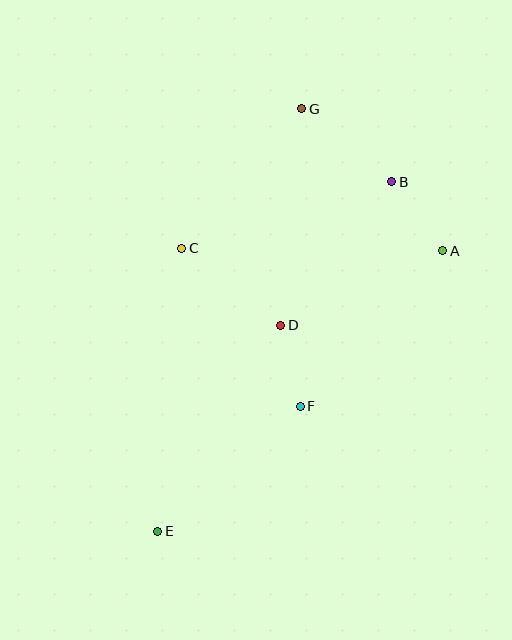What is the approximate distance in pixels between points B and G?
The distance between B and G is approximately 115 pixels.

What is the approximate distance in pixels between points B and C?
The distance between B and C is approximately 220 pixels.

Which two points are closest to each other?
Points D and F are closest to each other.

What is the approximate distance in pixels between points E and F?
The distance between E and F is approximately 190 pixels.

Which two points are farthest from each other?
Points E and G are farthest from each other.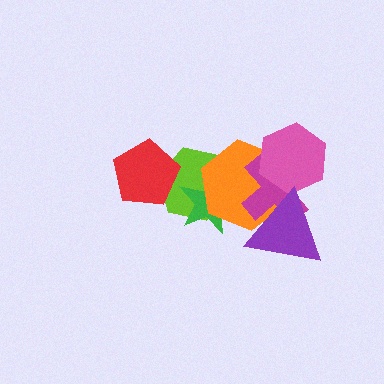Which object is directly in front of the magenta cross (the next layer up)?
The pink hexagon is directly in front of the magenta cross.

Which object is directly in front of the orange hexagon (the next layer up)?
The magenta cross is directly in front of the orange hexagon.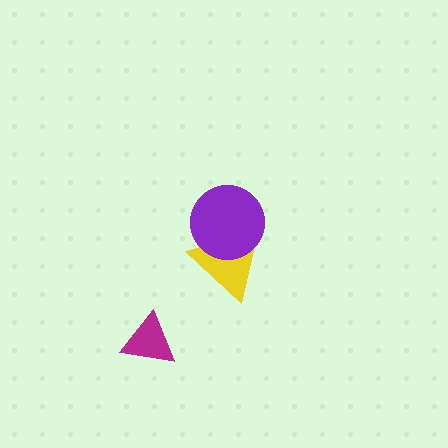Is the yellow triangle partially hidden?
Yes, it is partially covered by another shape.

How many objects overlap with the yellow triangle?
1 object overlaps with the yellow triangle.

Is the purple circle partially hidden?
No, no other shape covers it.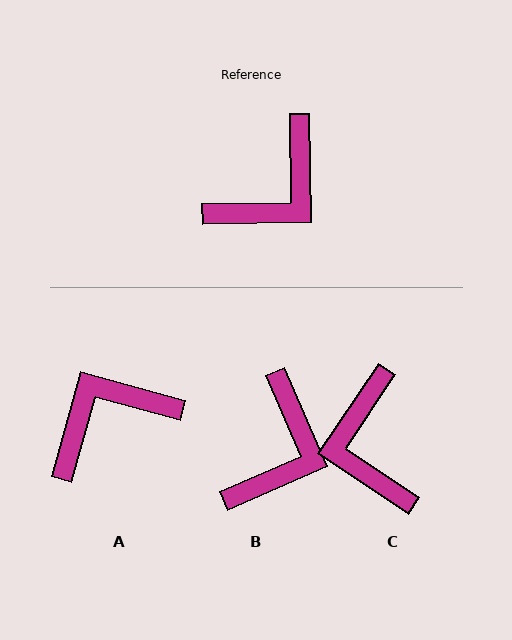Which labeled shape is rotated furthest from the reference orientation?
A, about 164 degrees away.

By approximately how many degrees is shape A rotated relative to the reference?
Approximately 164 degrees counter-clockwise.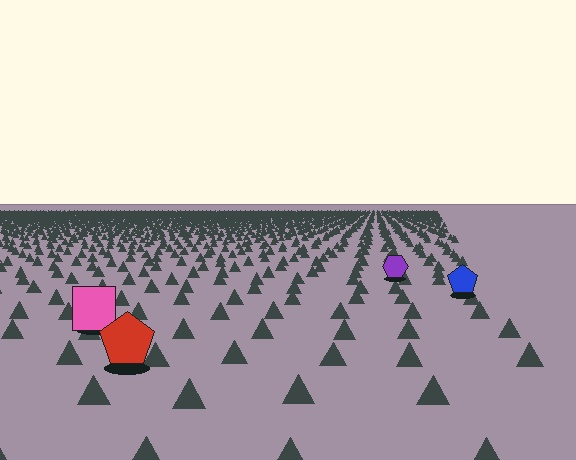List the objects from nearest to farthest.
From nearest to farthest: the red pentagon, the pink square, the blue pentagon, the purple hexagon.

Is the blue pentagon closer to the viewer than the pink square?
No. The pink square is closer — you can tell from the texture gradient: the ground texture is coarser near it.